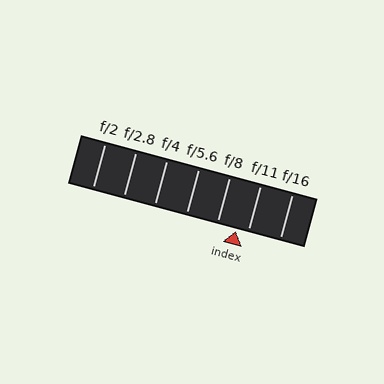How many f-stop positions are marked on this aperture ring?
There are 7 f-stop positions marked.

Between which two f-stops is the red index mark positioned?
The index mark is between f/8 and f/11.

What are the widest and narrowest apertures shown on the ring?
The widest aperture shown is f/2 and the narrowest is f/16.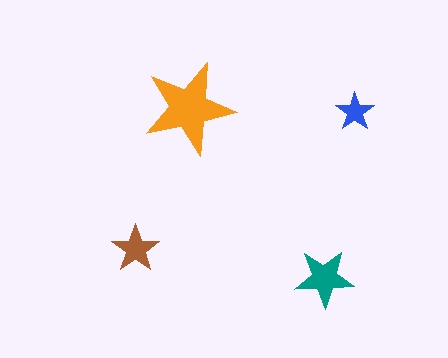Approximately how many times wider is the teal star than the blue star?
About 1.5 times wider.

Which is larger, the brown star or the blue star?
The brown one.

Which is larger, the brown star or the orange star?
The orange one.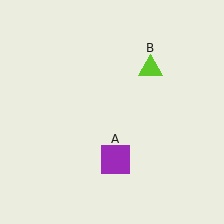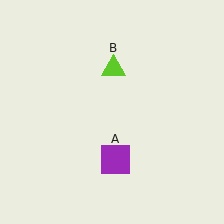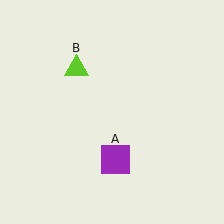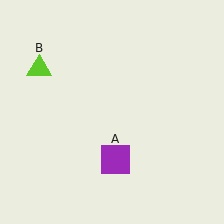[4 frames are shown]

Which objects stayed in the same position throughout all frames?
Purple square (object A) remained stationary.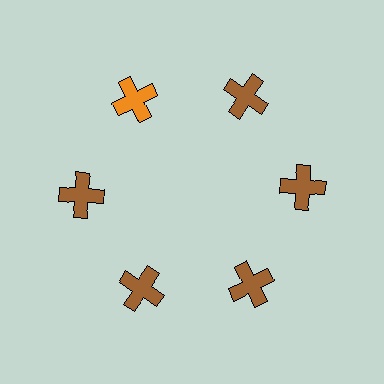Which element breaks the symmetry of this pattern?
The orange cross at roughly the 11 o'clock position breaks the symmetry. All other shapes are brown crosses.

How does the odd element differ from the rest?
It has a different color: orange instead of brown.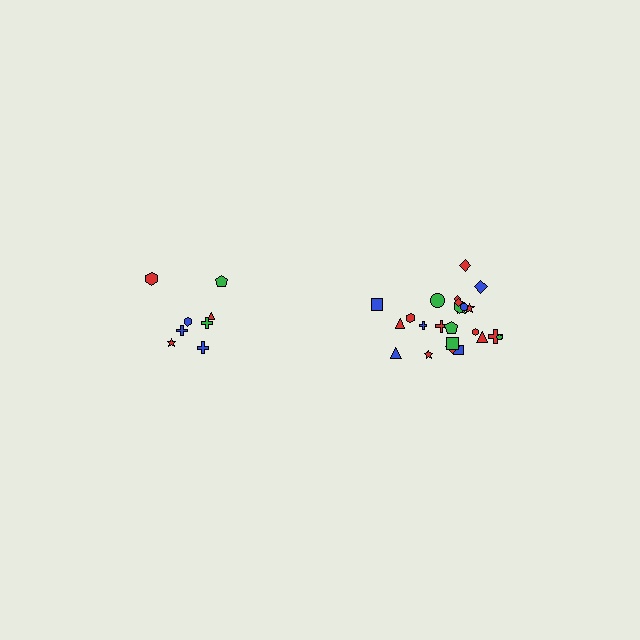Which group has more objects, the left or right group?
The right group.